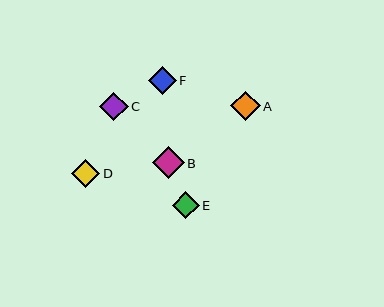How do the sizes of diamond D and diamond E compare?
Diamond D and diamond E are approximately the same size.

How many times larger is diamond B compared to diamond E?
Diamond B is approximately 1.2 times the size of diamond E.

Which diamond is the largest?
Diamond B is the largest with a size of approximately 32 pixels.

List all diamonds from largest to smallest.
From largest to smallest: B, A, C, D, F, E.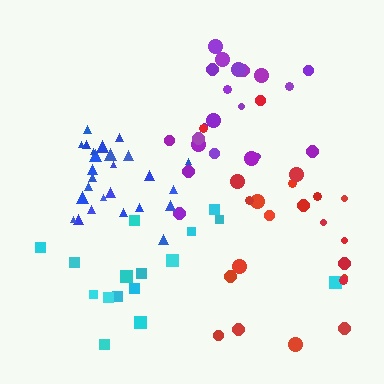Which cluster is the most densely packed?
Blue.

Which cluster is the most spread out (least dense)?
Red.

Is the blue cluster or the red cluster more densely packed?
Blue.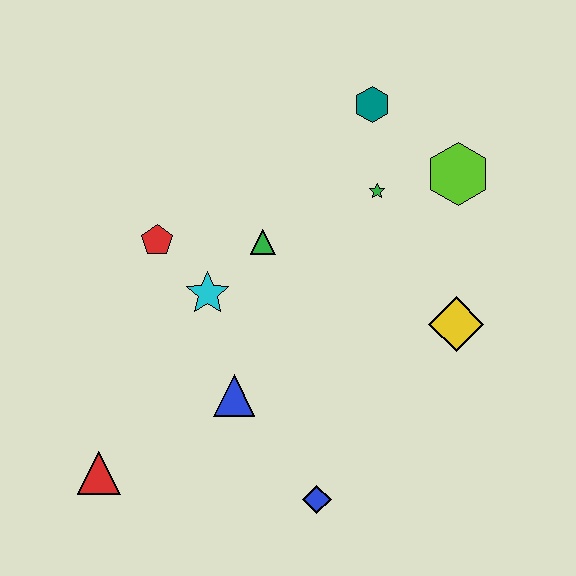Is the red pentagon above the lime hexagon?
No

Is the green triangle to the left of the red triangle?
No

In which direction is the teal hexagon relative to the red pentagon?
The teal hexagon is to the right of the red pentagon.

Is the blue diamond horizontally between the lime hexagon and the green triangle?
Yes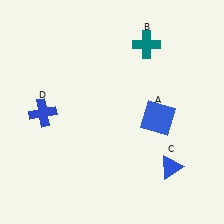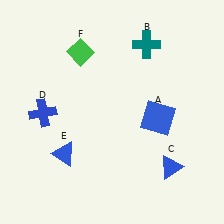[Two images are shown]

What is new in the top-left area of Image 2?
A green diamond (F) was added in the top-left area of Image 2.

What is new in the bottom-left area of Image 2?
A blue triangle (E) was added in the bottom-left area of Image 2.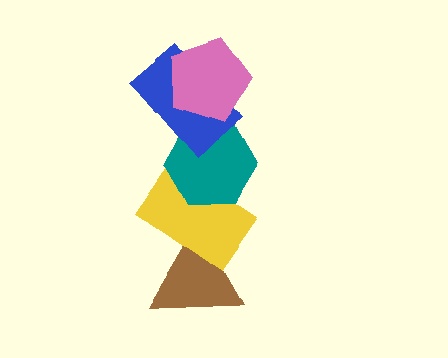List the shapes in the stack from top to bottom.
From top to bottom: the pink pentagon, the blue rectangle, the teal hexagon, the yellow rectangle, the brown triangle.